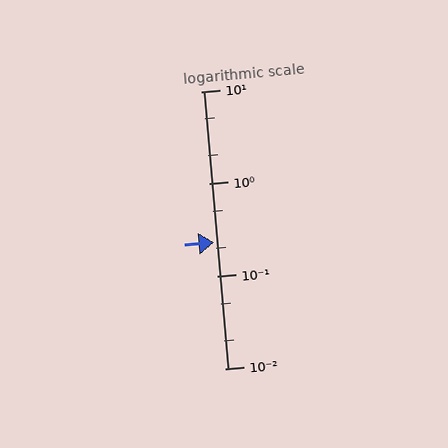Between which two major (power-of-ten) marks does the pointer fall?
The pointer is between 0.1 and 1.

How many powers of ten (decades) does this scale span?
The scale spans 3 decades, from 0.01 to 10.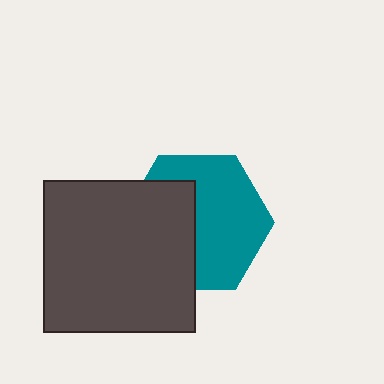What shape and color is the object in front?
The object in front is a dark gray square.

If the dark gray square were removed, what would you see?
You would see the complete teal hexagon.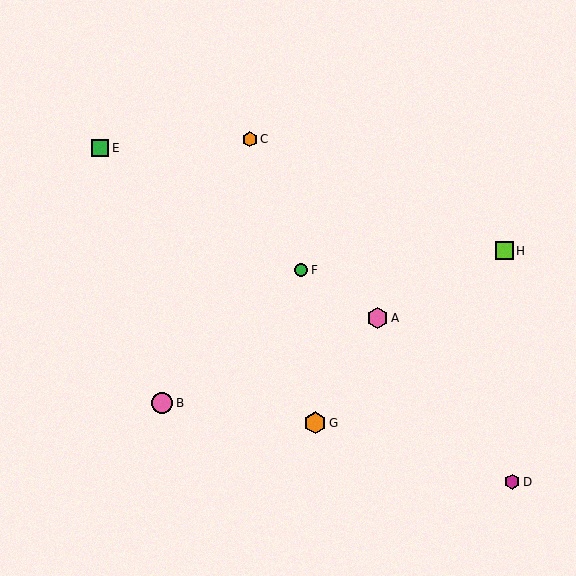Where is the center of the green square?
The center of the green square is at (100, 148).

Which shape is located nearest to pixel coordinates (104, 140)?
The green square (labeled E) at (100, 148) is nearest to that location.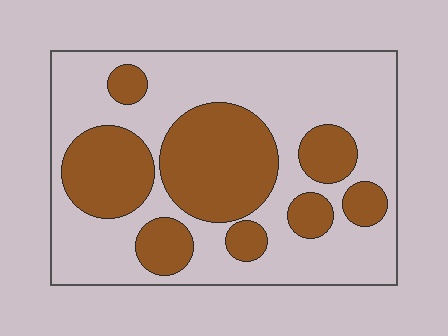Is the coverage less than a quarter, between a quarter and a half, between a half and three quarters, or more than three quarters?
Between a quarter and a half.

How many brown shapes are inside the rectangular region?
8.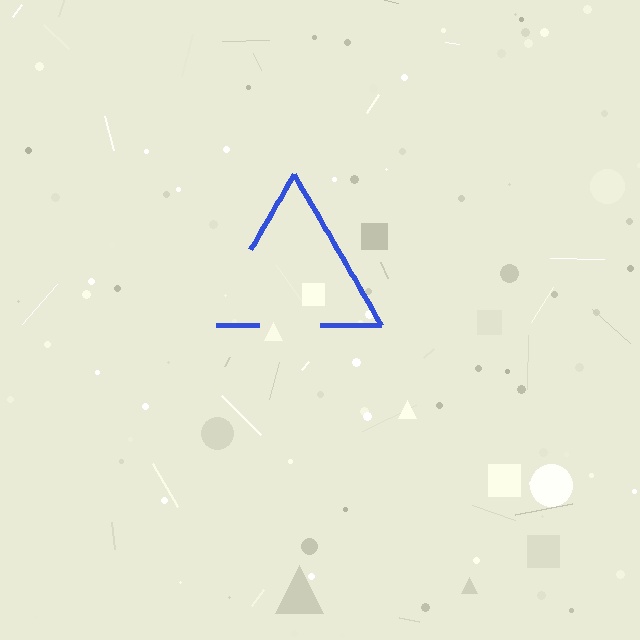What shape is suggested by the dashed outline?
The dashed outline suggests a triangle.